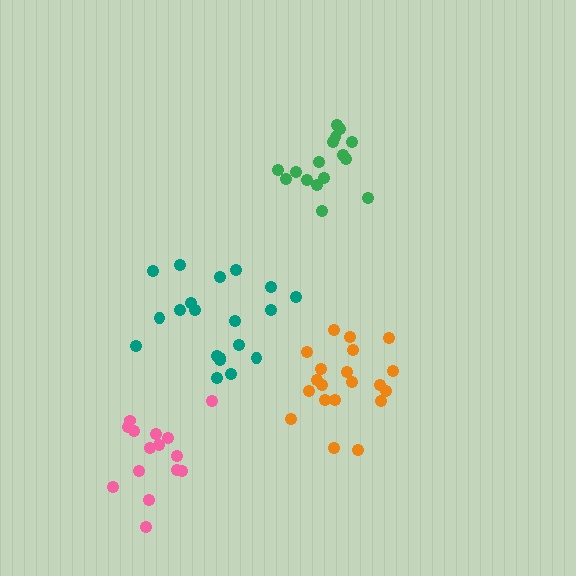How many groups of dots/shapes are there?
There are 4 groups.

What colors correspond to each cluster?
The clusters are colored: green, teal, pink, orange.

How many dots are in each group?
Group 1: 16 dots, Group 2: 20 dots, Group 3: 15 dots, Group 4: 20 dots (71 total).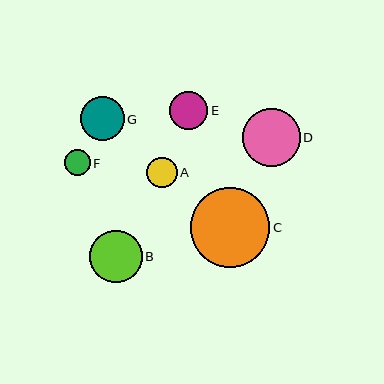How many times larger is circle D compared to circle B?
Circle D is approximately 1.1 times the size of circle B.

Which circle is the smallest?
Circle F is the smallest with a size of approximately 26 pixels.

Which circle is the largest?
Circle C is the largest with a size of approximately 80 pixels.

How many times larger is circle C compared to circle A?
Circle C is approximately 2.7 times the size of circle A.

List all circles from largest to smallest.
From largest to smallest: C, D, B, G, E, A, F.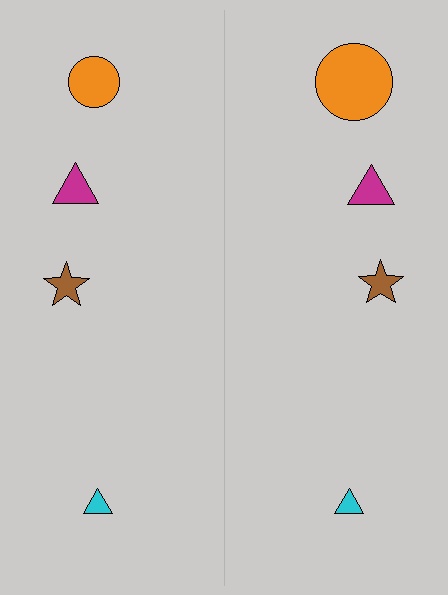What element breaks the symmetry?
The orange circle on the right side has a different size than its mirror counterpart.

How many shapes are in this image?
There are 8 shapes in this image.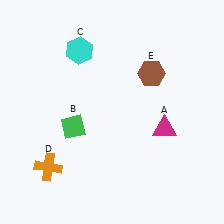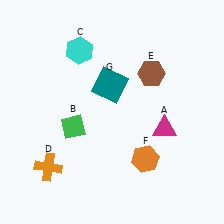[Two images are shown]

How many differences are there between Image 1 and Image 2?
There are 2 differences between the two images.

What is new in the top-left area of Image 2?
A teal square (G) was added in the top-left area of Image 2.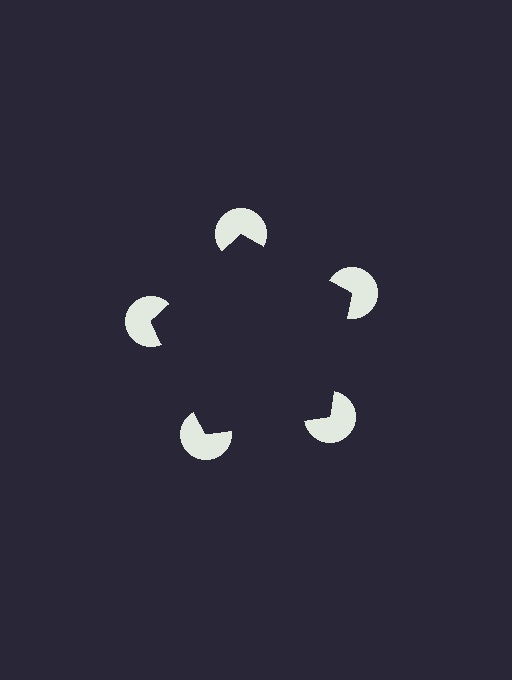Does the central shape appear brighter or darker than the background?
It typically appears slightly darker than the background, even though no actual brightness change is drawn.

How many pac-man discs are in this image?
There are 5 — one at each vertex of the illusory pentagon.